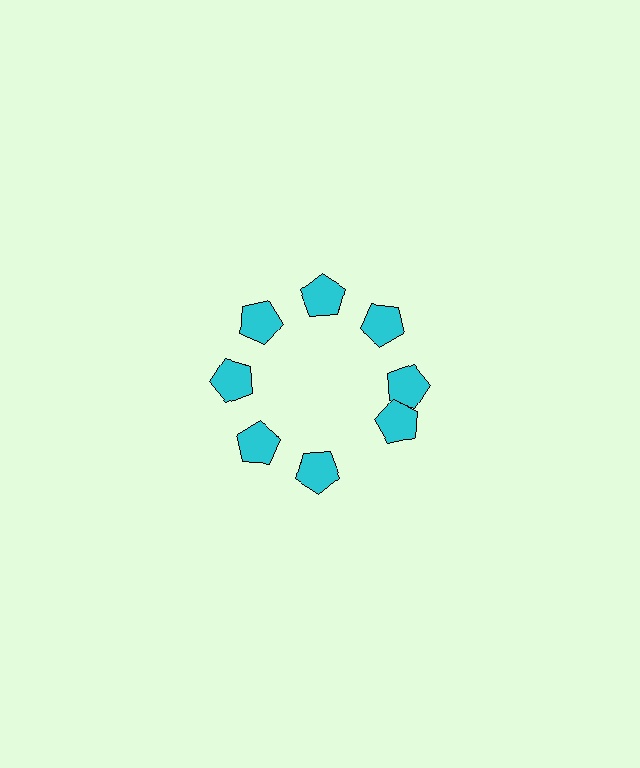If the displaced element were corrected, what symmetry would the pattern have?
It would have 8-fold rotational symmetry — the pattern would map onto itself every 45 degrees.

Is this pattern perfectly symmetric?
No. The 8 cyan pentagons are arranged in a ring, but one element near the 4 o'clock position is rotated out of alignment along the ring, breaking the 8-fold rotational symmetry.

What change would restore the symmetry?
The symmetry would be restored by rotating it back into even spacing with its neighbors so that all 8 pentagons sit at equal angles and equal distance from the center.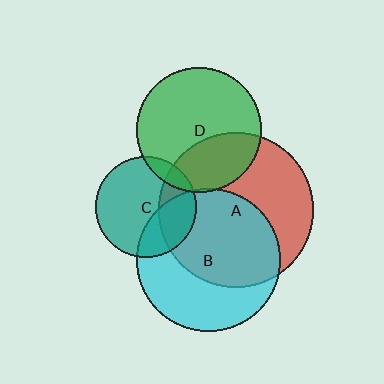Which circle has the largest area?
Circle A (red).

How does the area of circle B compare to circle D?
Approximately 1.3 times.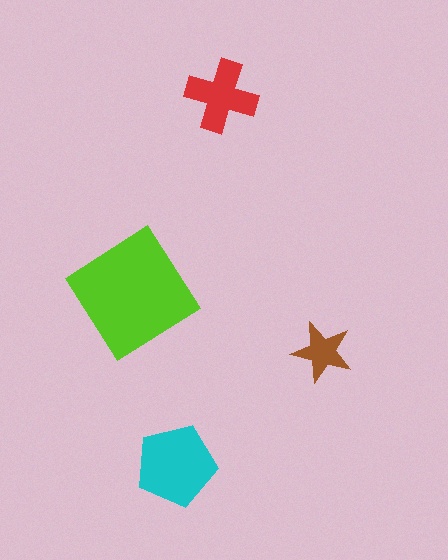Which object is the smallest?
The brown star.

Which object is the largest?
The lime diamond.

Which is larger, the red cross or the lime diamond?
The lime diamond.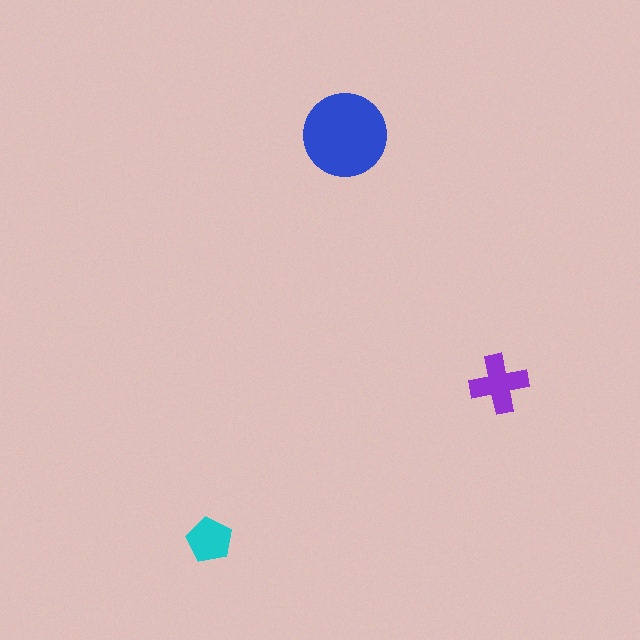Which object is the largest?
The blue circle.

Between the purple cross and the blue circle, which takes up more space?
The blue circle.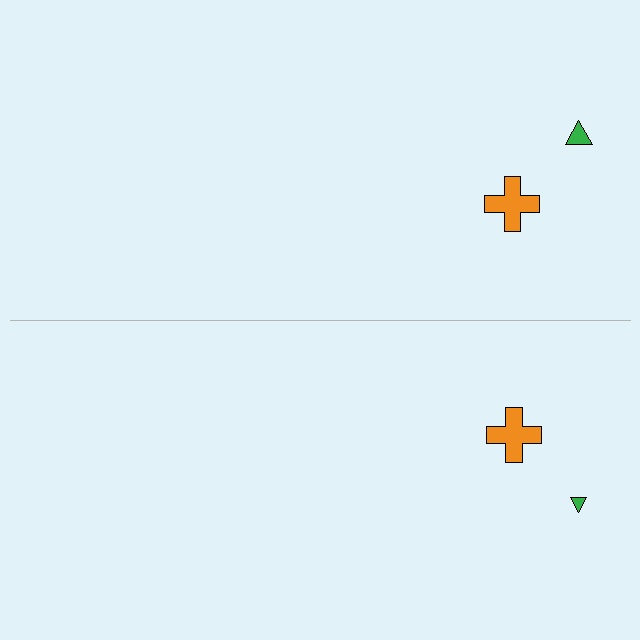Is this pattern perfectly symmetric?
No, the pattern is not perfectly symmetric. The green triangle on the bottom side has a different size than its mirror counterpart.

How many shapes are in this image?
There are 4 shapes in this image.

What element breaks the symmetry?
The green triangle on the bottom side has a different size than its mirror counterpart.